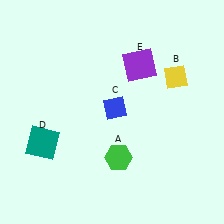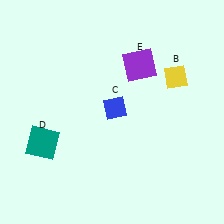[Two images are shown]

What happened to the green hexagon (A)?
The green hexagon (A) was removed in Image 2. It was in the bottom-right area of Image 1.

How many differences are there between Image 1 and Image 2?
There is 1 difference between the two images.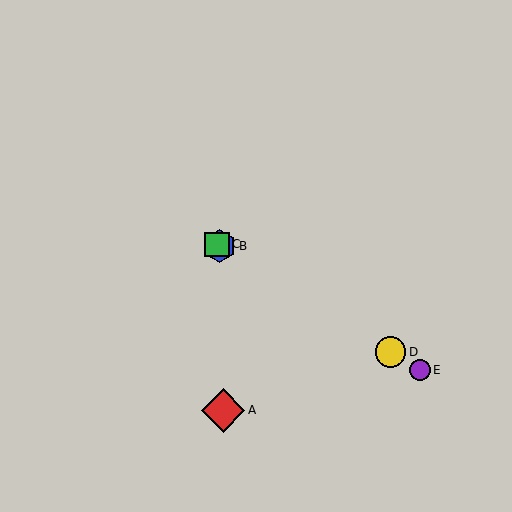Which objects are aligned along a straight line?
Objects B, C, D, E are aligned along a straight line.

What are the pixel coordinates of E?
Object E is at (420, 370).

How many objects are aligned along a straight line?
4 objects (B, C, D, E) are aligned along a straight line.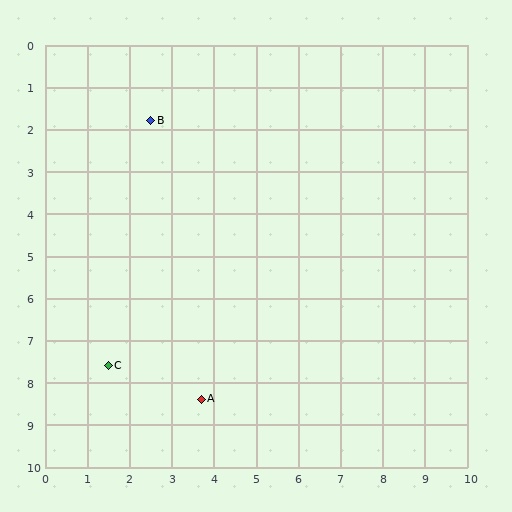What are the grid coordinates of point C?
Point C is at approximately (1.5, 7.6).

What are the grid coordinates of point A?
Point A is at approximately (3.7, 8.4).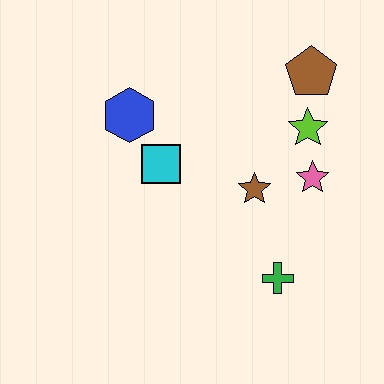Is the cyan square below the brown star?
No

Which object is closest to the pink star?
The lime star is closest to the pink star.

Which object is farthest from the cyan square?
The brown pentagon is farthest from the cyan square.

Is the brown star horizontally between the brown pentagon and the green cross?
No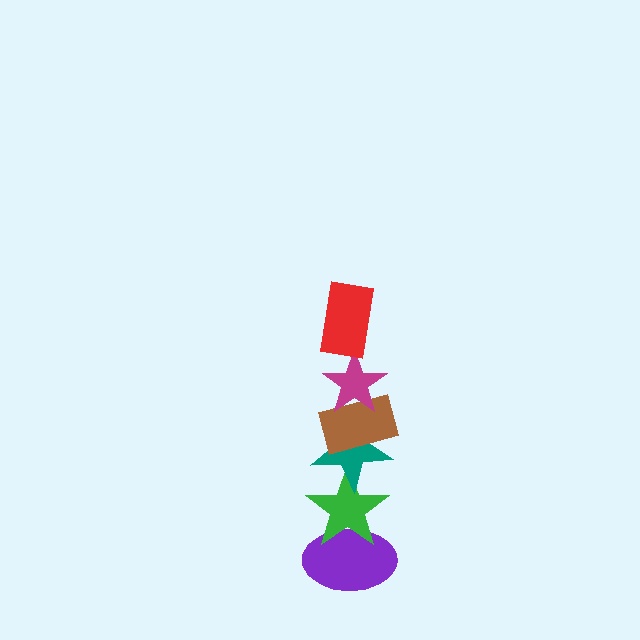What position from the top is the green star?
The green star is 5th from the top.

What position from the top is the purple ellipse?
The purple ellipse is 6th from the top.